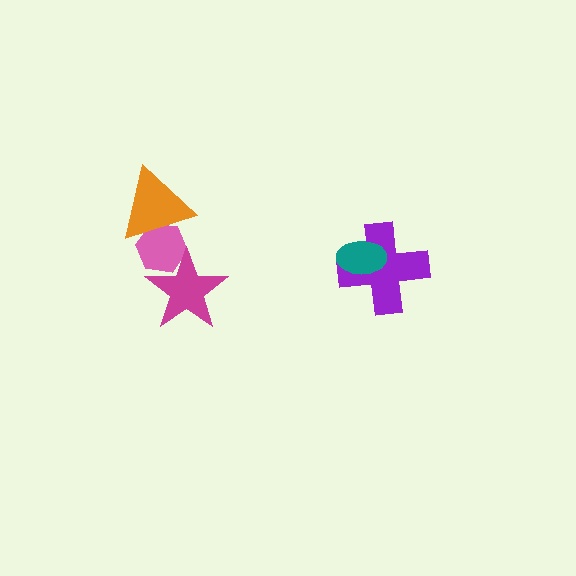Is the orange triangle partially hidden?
No, no other shape covers it.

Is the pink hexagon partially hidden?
Yes, it is partially covered by another shape.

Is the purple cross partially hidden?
Yes, it is partially covered by another shape.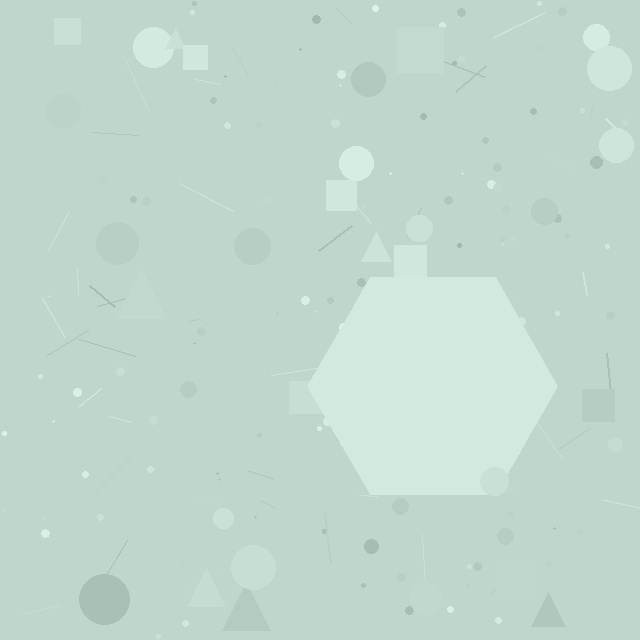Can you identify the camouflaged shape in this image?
The camouflaged shape is a hexagon.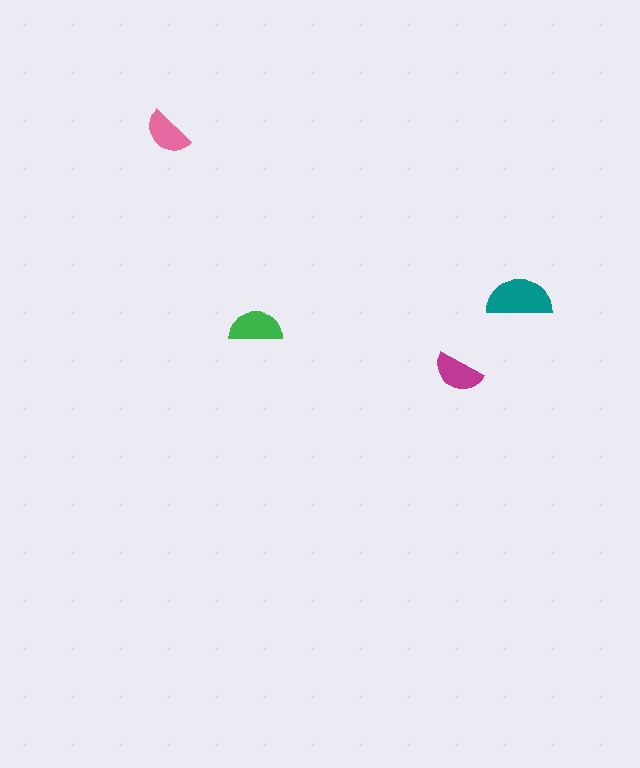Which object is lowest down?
The magenta semicircle is bottommost.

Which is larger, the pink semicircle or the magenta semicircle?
The magenta one.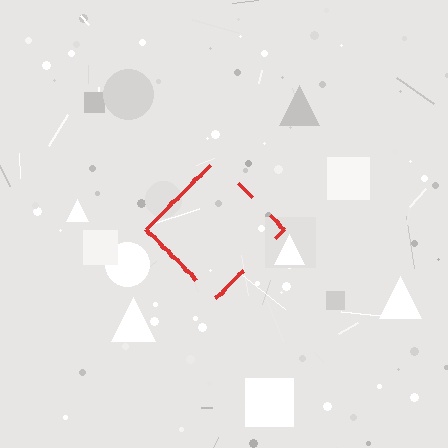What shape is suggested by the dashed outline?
The dashed outline suggests a diamond.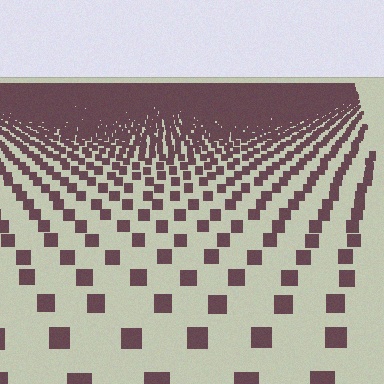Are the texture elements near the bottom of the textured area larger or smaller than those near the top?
Larger. Near the bottom, elements are closer to the viewer and appear at a bigger on-screen size.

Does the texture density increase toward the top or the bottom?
Density increases toward the top.